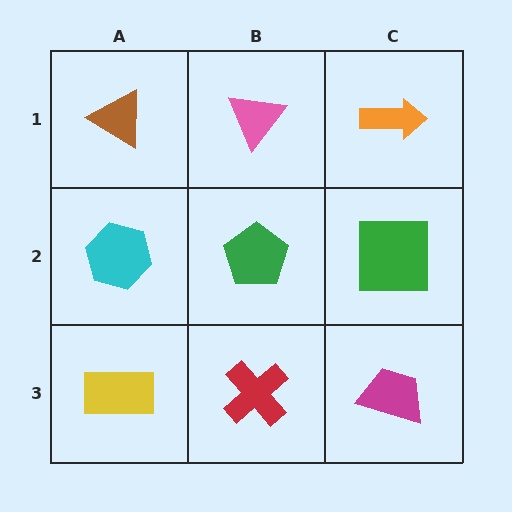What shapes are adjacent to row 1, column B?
A green pentagon (row 2, column B), a brown triangle (row 1, column A), an orange arrow (row 1, column C).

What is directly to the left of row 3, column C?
A red cross.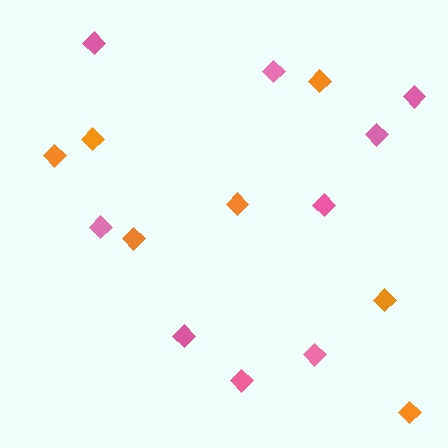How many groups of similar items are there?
There are 2 groups: one group of orange diamonds (7) and one group of pink diamonds (9).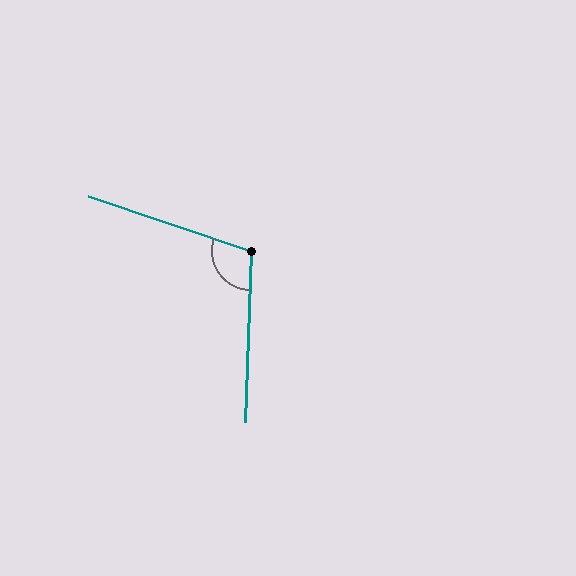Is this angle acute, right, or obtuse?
It is obtuse.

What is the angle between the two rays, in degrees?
Approximately 107 degrees.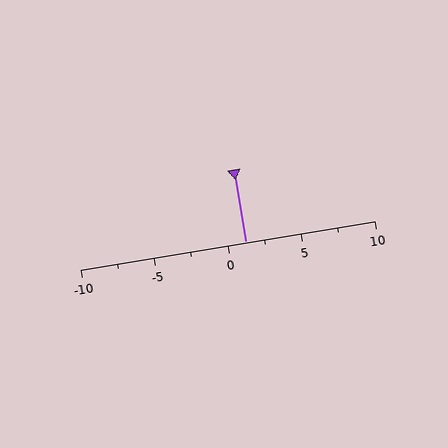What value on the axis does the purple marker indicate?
The marker indicates approximately 1.2.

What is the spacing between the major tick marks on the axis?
The major ticks are spaced 5 apart.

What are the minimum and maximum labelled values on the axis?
The axis runs from -10 to 10.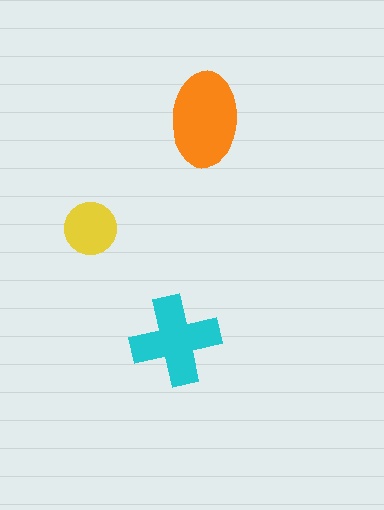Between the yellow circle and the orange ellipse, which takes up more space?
The orange ellipse.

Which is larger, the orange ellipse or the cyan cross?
The orange ellipse.